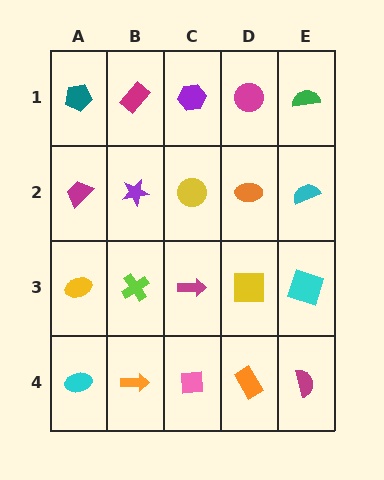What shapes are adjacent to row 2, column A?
A teal pentagon (row 1, column A), a yellow ellipse (row 3, column A), a purple star (row 2, column B).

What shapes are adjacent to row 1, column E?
A cyan semicircle (row 2, column E), a magenta circle (row 1, column D).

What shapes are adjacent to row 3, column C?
A yellow circle (row 2, column C), a pink square (row 4, column C), a lime cross (row 3, column B), a yellow square (row 3, column D).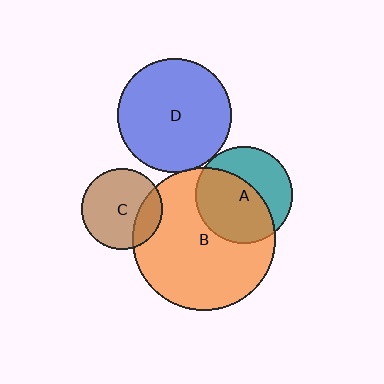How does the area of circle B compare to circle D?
Approximately 1.6 times.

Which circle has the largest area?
Circle B (orange).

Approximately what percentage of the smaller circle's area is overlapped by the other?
Approximately 5%.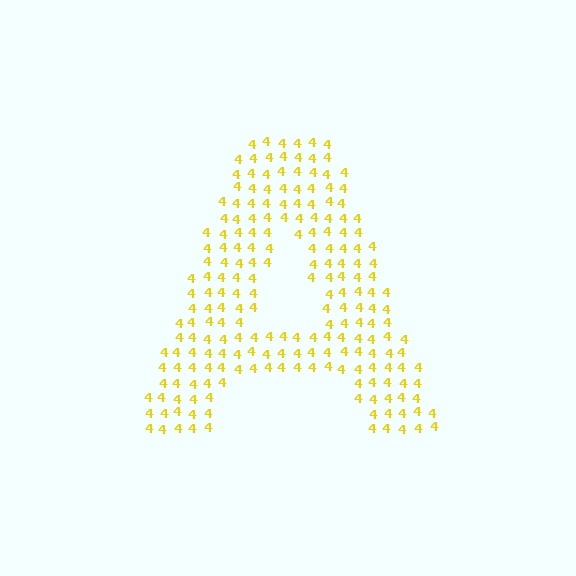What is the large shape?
The large shape is the letter A.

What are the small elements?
The small elements are digit 4's.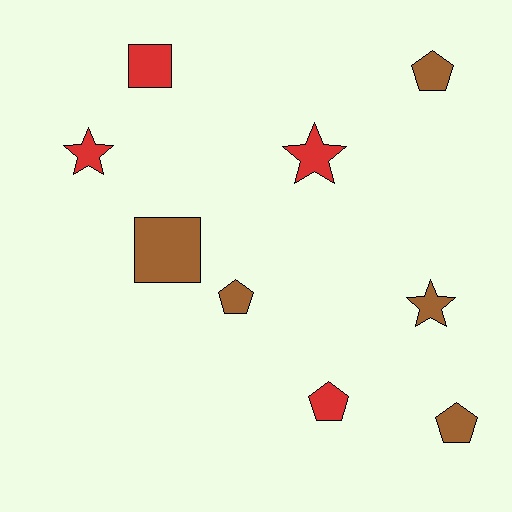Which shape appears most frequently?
Pentagon, with 4 objects.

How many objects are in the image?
There are 9 objects.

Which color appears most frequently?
Brown, with 5 objects.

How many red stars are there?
There are 2 red stars.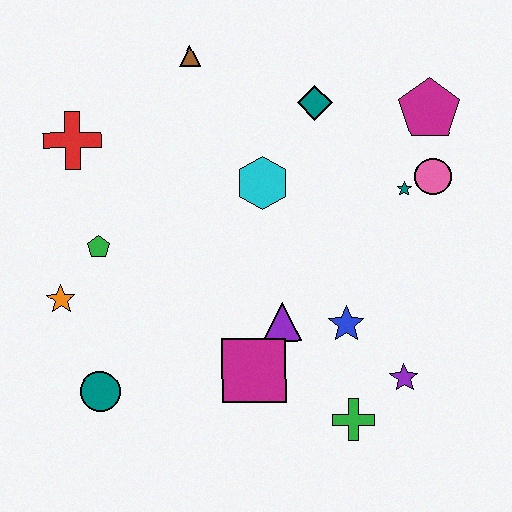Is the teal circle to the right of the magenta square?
No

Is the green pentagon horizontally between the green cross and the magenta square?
No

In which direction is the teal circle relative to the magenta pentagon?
The teal circle is to the left of the magenta pentagon.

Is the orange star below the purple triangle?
No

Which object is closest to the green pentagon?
The orange star is closest to the green pentagon.